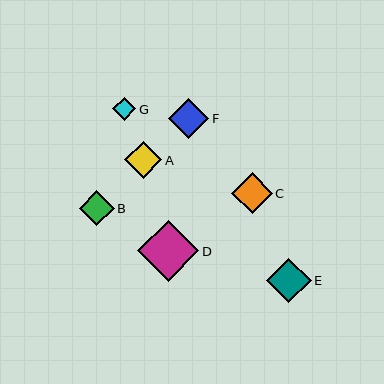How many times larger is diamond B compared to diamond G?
Diamond B is approximately 1.5 times the size of diamond G.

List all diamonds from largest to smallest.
From largest to smallest: D, E, C, F, A, B, G.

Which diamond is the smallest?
Diamond G is the smallest with a size of approximately 23 pixels.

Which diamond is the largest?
Diamond D is the largest with a size of approximately 61 pixels.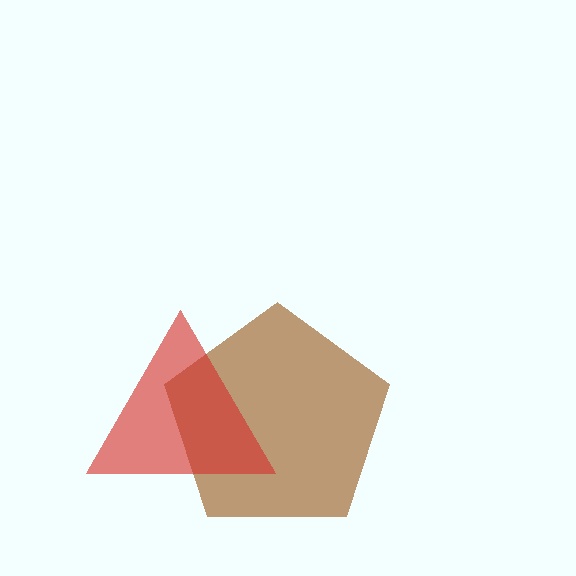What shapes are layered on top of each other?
The layered shapes are: a brown pentagon, a red triangle.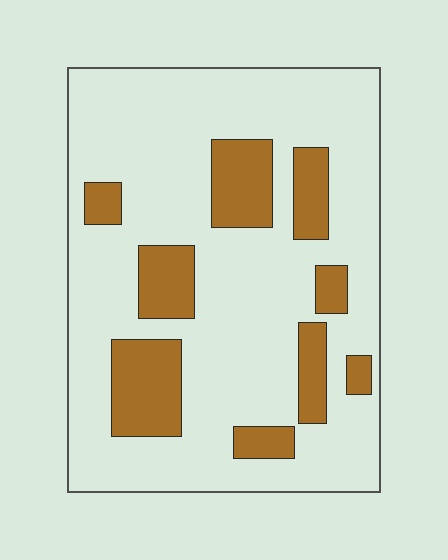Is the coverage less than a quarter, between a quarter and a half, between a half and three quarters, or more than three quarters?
Less than a quarter.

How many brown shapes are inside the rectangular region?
9.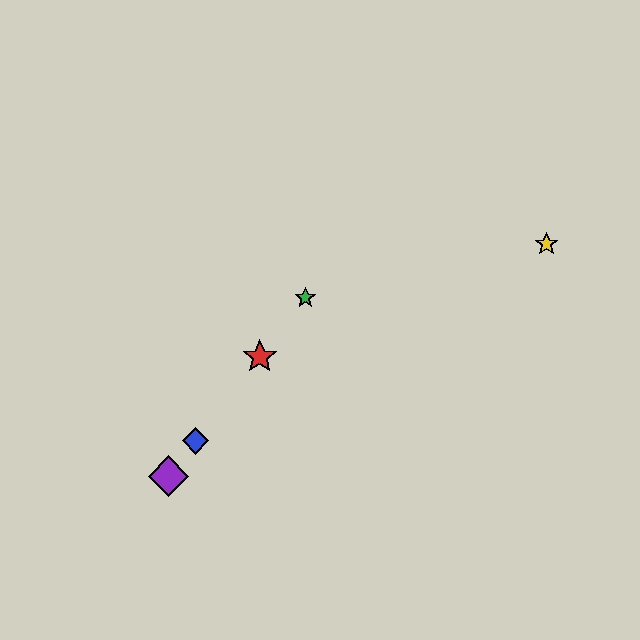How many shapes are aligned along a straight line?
4 shapes (the red star, the blue diamond, the green star, the purple diamond) are aligned along a straight line.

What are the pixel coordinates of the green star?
The green star is at (305, 298).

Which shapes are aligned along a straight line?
The red star, the blue diamond, the green star, the purple diamond are aligned along a straight line.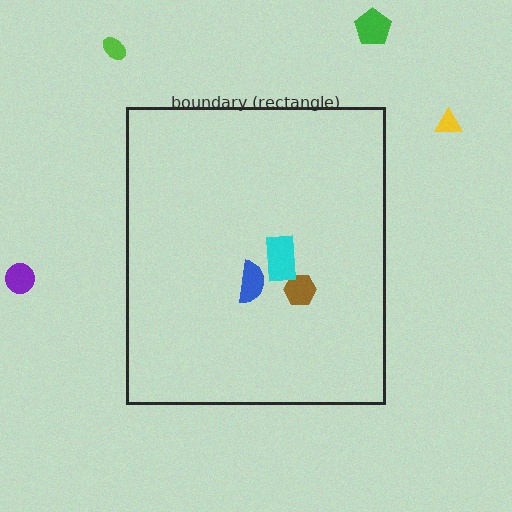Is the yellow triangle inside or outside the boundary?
Outside.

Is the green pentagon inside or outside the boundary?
Outside.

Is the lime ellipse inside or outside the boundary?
Outside.